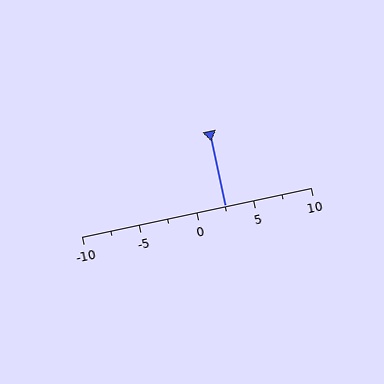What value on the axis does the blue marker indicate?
The marker indicates approximately 2.5.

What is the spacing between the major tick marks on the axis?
The major ticks are spaced 5 apart.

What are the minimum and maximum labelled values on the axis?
The axis runs from -10 to 10.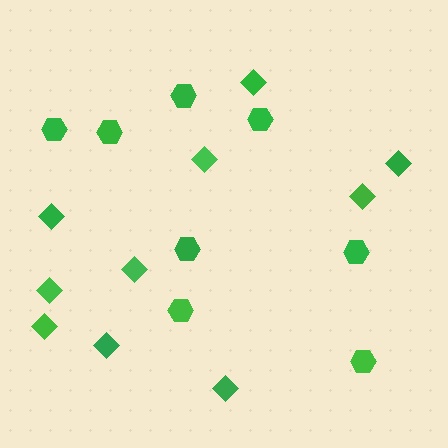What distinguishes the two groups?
There are 2 groups: one group of diamonds (10) and one group of hexagons (8).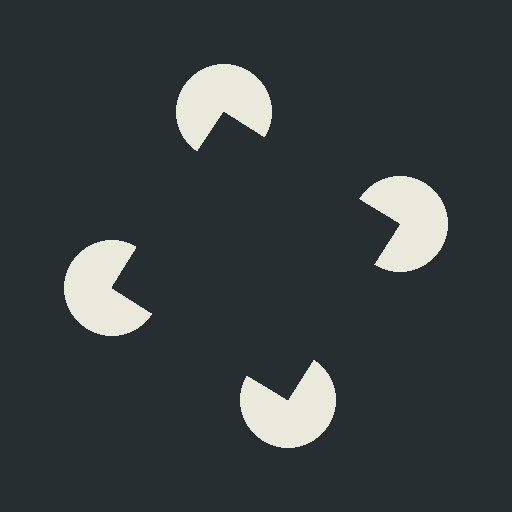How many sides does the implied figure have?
4 sides.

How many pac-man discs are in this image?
There are 4 — one at each vertex of the illusory square.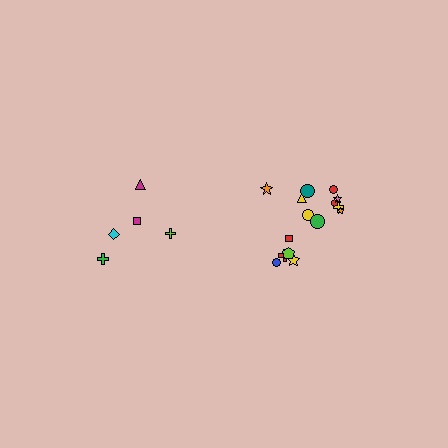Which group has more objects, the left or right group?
The right group.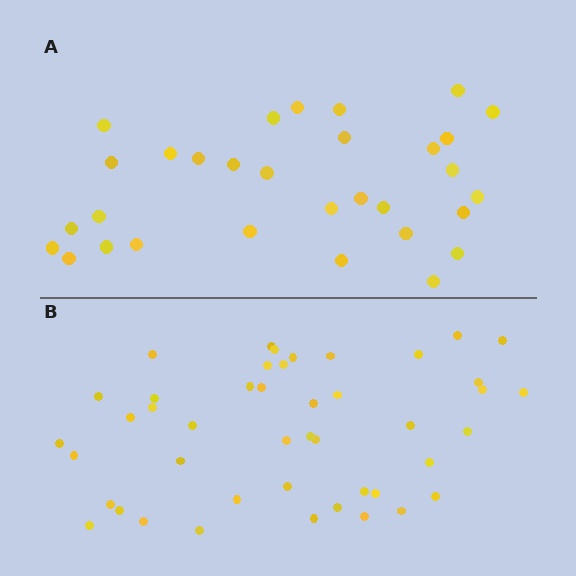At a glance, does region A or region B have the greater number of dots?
Region B (the bottom region) has more dots.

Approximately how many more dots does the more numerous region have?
Region B has approximately 15 more dots than region A.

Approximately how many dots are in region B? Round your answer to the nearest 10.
About 40 dots. (The exact count is 45, which rounds to 40.)